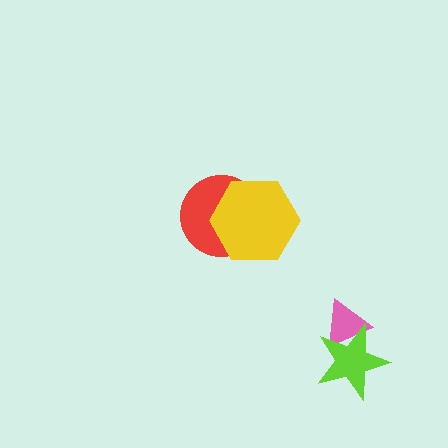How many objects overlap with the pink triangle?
1 object overlaps with the pink triangle.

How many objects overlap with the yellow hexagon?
1 object overlaps with the yellow hexagon.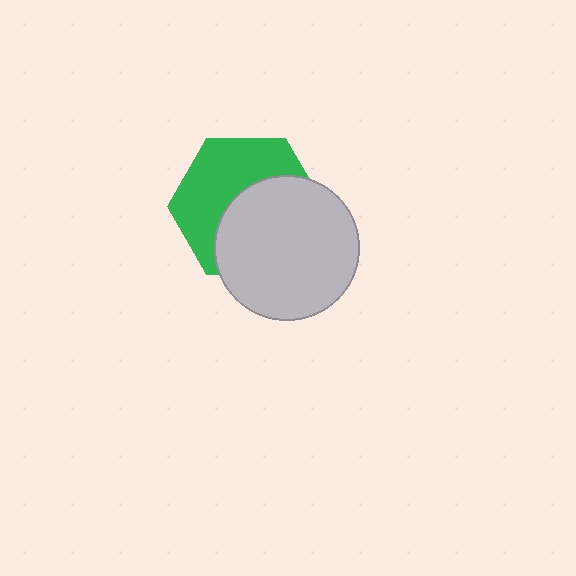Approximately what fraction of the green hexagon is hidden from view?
Roughly 51% of the green hexagon is hidden behind the light gray circle.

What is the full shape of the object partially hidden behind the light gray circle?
The partially hidden object is a green hexagon.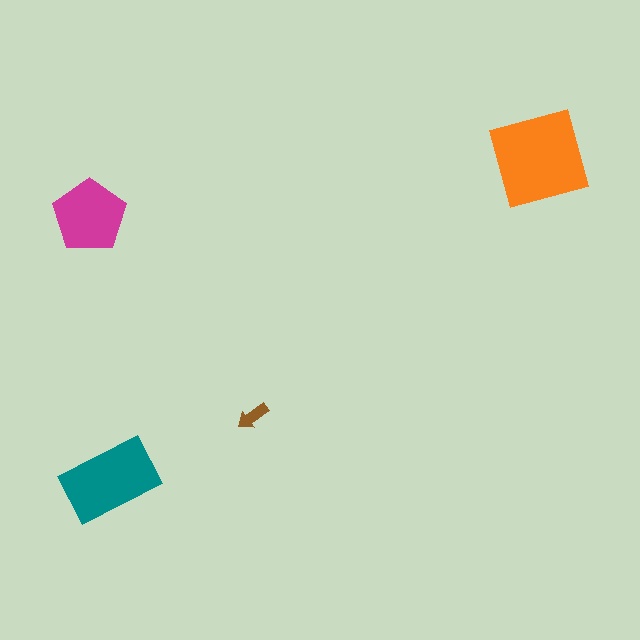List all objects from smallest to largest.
The brown arrow, the magenta pentagon, the teal rectangle, the orange diamond.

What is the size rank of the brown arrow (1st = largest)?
4th.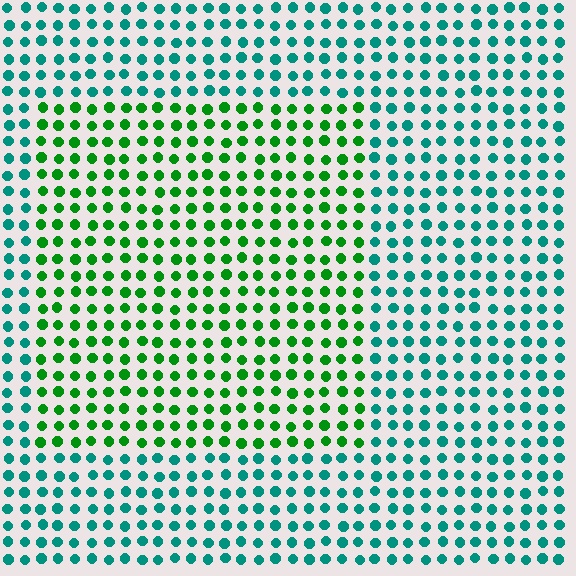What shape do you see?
I see a rectangle.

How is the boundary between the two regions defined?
The boundary is defined purely by a slight shift in hue (about 46 degrees). Spacing, size, and orientation are identical on both sides.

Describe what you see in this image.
The image is filled with small teal elements in a uniform arrangement. A rectangle-shaped region is visible where the elements are tinted to a slightly different hue, forming a subtle color boundary.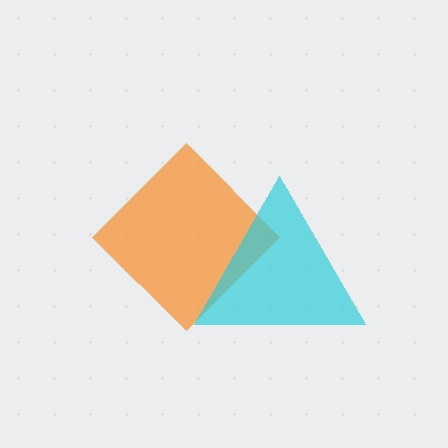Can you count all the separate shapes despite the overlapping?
Yes, there are 2 separate shapes.